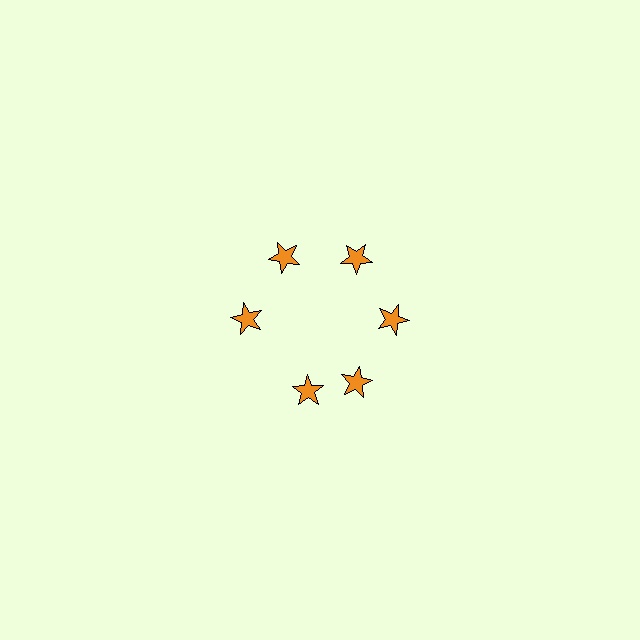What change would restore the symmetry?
The symmetry would be restored by rotating it back into even spacing with its neighbors so that all 6 stars sit at equal angles and equal distance from the center.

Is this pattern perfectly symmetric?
No. The 6 orange stars are arranged in a ring, but one element near the 7 o'clock position is rotated out of alignment along the ring, breaking the 6-fold rotational symmetry.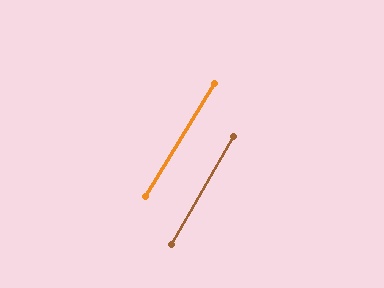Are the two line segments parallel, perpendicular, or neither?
Parallel — their directions differ by only 1.1°.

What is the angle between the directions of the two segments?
Approximately 1 degree.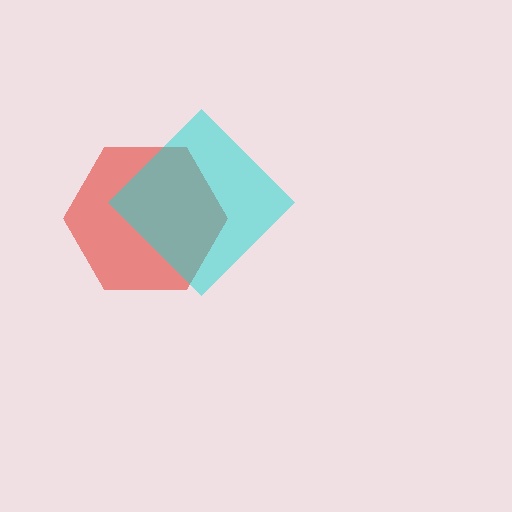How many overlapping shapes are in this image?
There are 2 overlapping shapes in the image.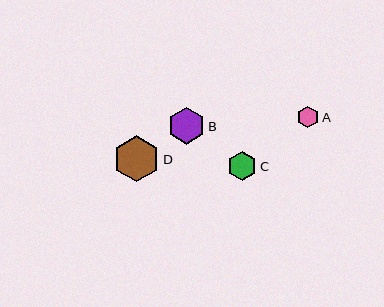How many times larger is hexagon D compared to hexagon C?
Hexagon D is approximately 1.6 times the size of hexagon C.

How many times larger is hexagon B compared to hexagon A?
Hexagon B is approximately 1.7 times the size of hexagon A.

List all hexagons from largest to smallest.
From largest to smallest: D, B, C, A.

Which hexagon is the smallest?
Hexagon A is the smallest with a size of approximately 22 pixels.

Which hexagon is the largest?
Hexagon D is the largest with a size of approximately 46 pixels.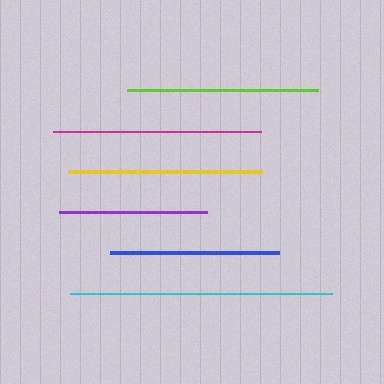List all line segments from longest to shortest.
From longest to shortest: cyan, magenta, yellow, lime, blue, purple.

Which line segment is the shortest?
The purple line is the shortest at approximately 149 pixels.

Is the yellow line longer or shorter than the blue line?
The yellow line is longer than the blue line.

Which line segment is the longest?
The cyan line is the longest at approximately 263 pixels.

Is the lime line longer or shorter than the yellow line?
The yellow line is longer than the lime line.